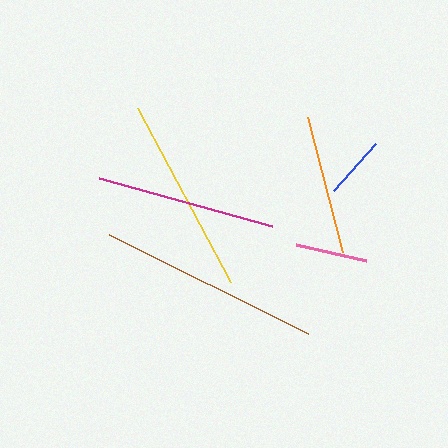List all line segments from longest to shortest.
From longest to shortest: brown, yellow, magenta, orange, pink, blue.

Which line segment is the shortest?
The blue line is the shortest at approximately 63 pixels.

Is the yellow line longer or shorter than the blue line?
The yellow line is longer than the blue line.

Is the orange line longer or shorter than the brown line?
The brown line is longer than the orange line.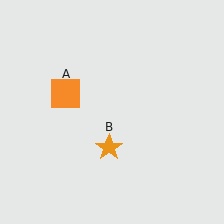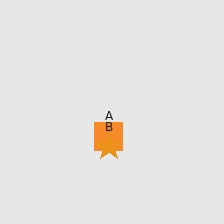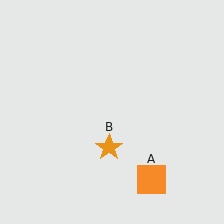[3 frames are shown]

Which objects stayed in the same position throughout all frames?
Orange star (object B) remained stationary.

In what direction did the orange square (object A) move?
The orange square (object A) moved down and to the right.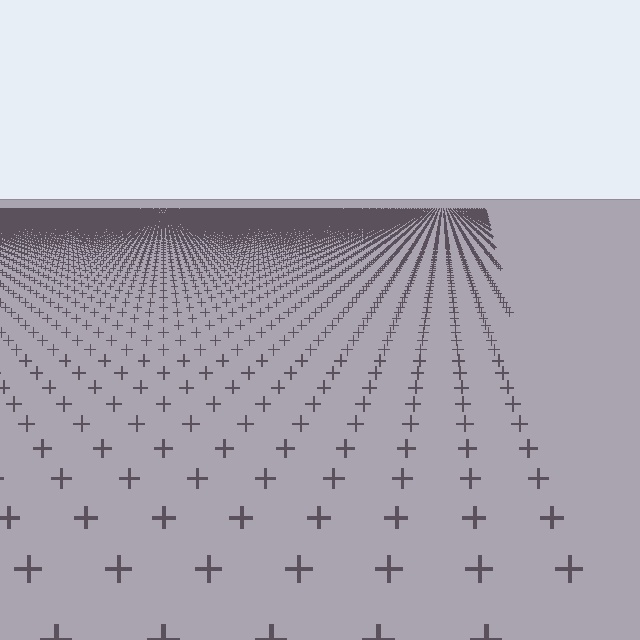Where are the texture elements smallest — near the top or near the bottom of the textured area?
Near the top.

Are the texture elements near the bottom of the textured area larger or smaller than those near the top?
Larger. Near the bottom, elements are closer to the viewer and appear at a bigger on-screen size.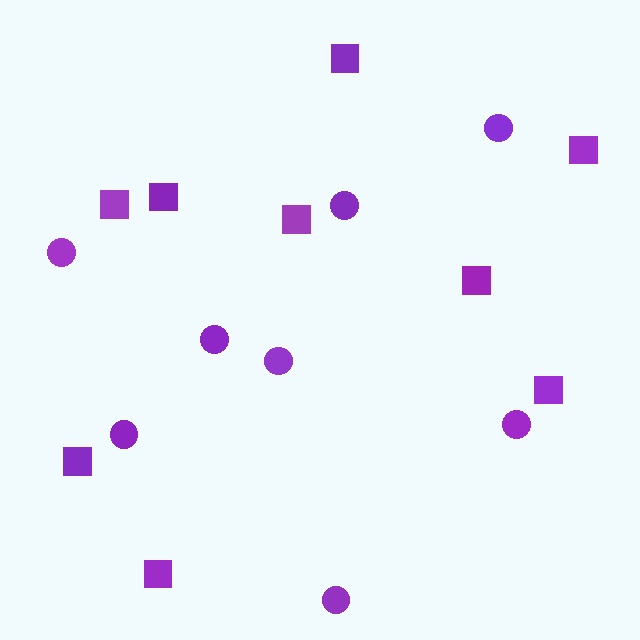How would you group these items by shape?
There are 2 groups: one group of circles (8) and one group of squares (9).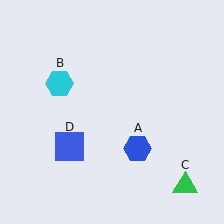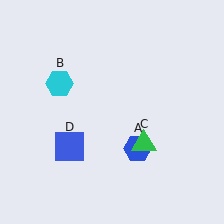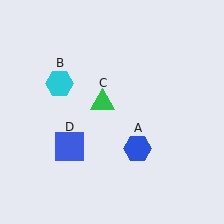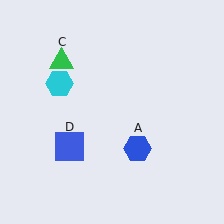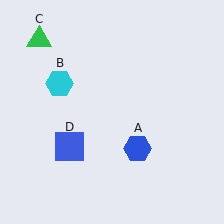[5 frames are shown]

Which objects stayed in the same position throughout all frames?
Blue hexagon (object A) and cyan hexagon (object B) and blue square (object D) remained stationary.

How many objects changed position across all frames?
1 object changed position: green triangle (object C).